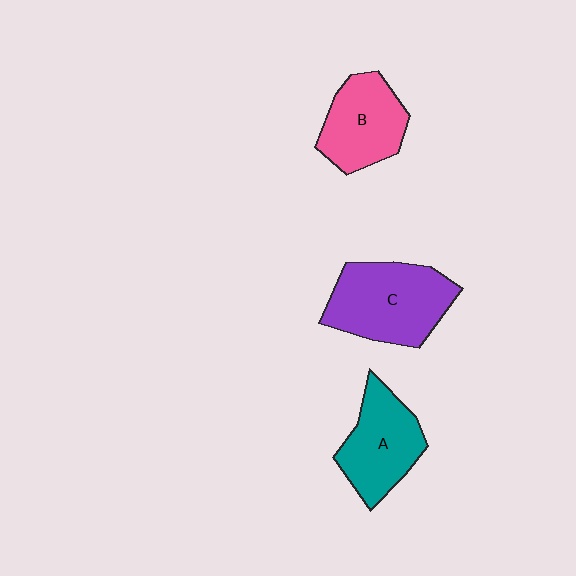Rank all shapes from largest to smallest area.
From largest to smallest: C (purple), A (teal), B (pink).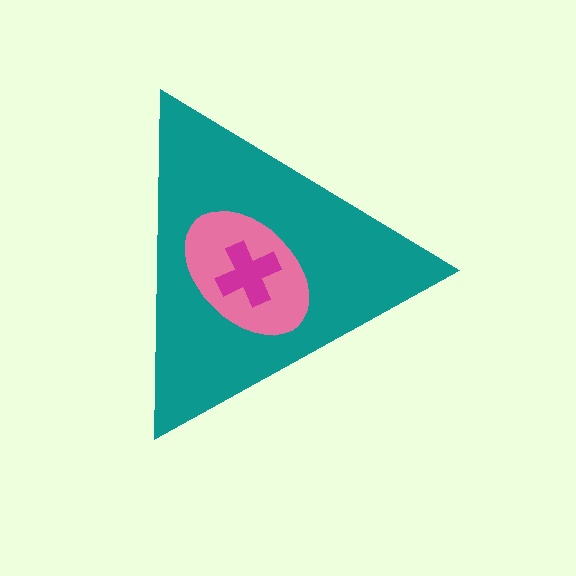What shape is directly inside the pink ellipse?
The magenta cross.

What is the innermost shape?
The magenta cross.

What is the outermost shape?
The teal triangle.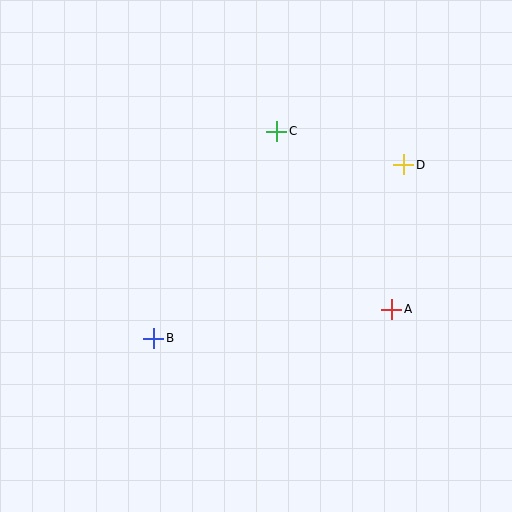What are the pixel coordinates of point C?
Point C is at (277, 131).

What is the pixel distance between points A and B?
The distance between A and B is 240 pixels.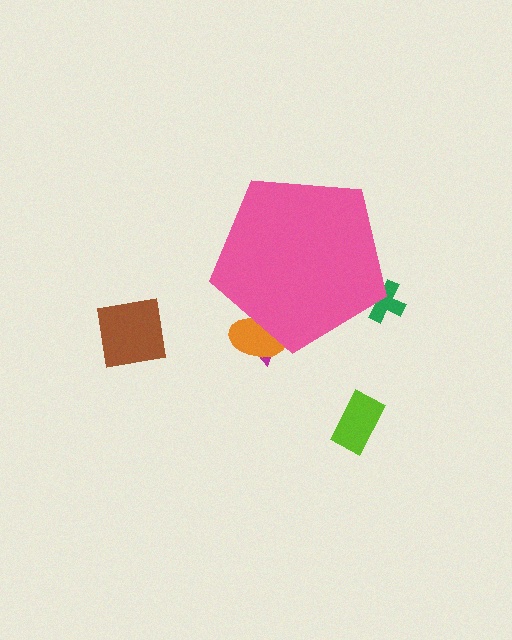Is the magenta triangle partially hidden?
Yes, the magenta triangle is partially hidden behind the pink pentagon.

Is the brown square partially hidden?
No, the brown square is fully visible.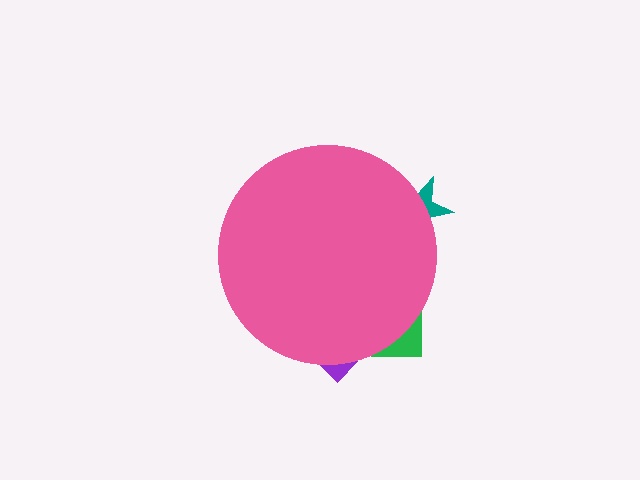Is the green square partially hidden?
Yes, the green square is partially hidden behind the pink circle.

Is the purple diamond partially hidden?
Yes, the purple diamond is partially hidden behind the pink circle.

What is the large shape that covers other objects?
A pink circle.